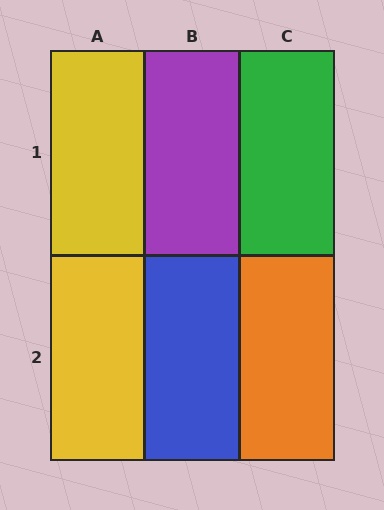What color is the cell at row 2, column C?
Orange.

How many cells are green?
1 cell is green.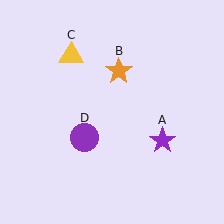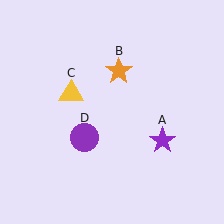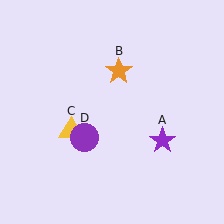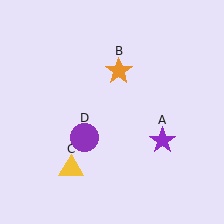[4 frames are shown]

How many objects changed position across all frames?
1 object changed position: yellow triangle (object C).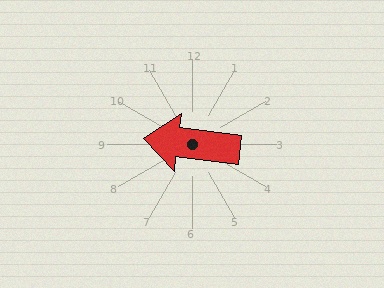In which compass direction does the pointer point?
West.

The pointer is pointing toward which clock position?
Roughly 9 o'clock.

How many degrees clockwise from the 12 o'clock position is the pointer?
Approximately 277 degrees.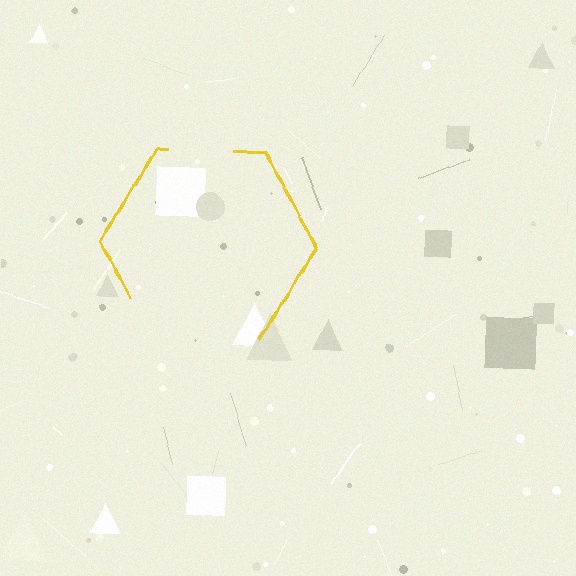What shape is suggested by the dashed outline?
The dashed outline suggests a hexagon.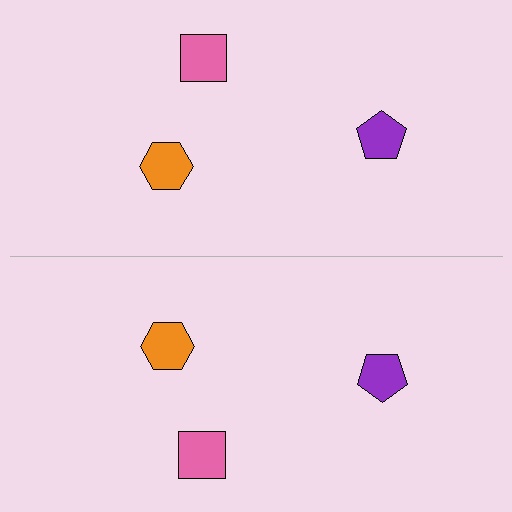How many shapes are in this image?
There are 6 shapes in this image.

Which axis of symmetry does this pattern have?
The pattern has a horizontal axis of symmetry running through the center of the image.